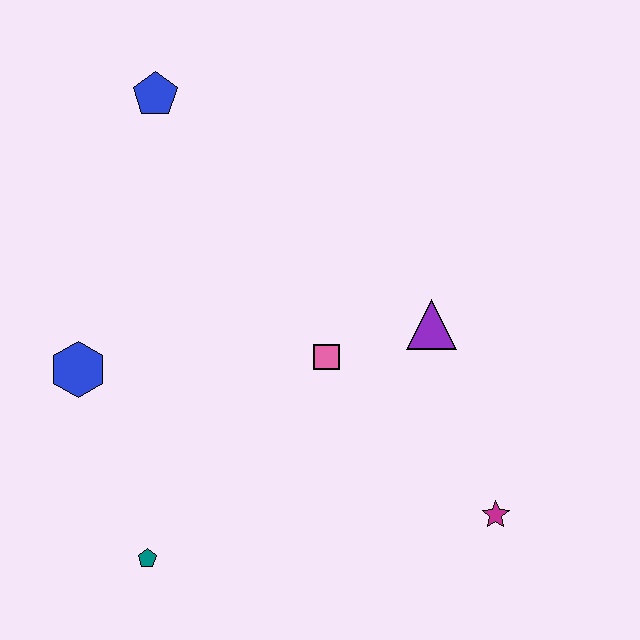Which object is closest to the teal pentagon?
The blue hexagon is closest to the teal pentagon.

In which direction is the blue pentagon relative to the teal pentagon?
The blue pentagon is above the teal pentagon.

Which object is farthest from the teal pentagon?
The blue pentagon is farthest from the teal pentagon.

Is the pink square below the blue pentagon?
Yes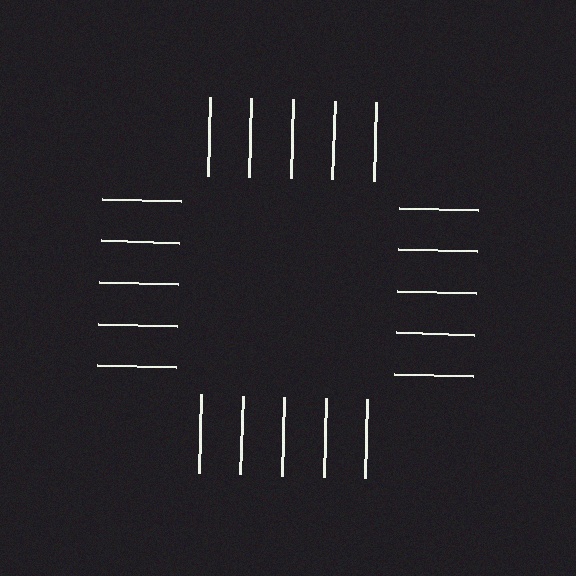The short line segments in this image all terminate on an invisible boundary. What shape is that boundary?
An illusory square — the line segments terminate on its edges but no continuous stroke is drawn.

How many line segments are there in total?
20 — 5 along each of the 4 edges.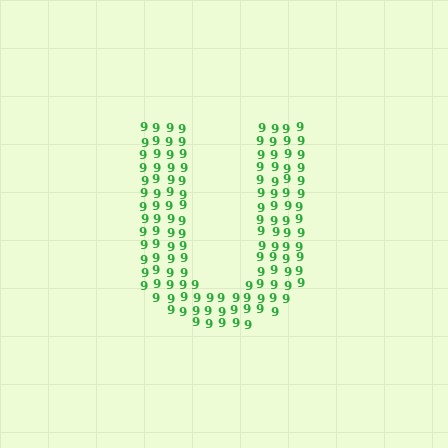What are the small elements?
The small elements are digit 9's.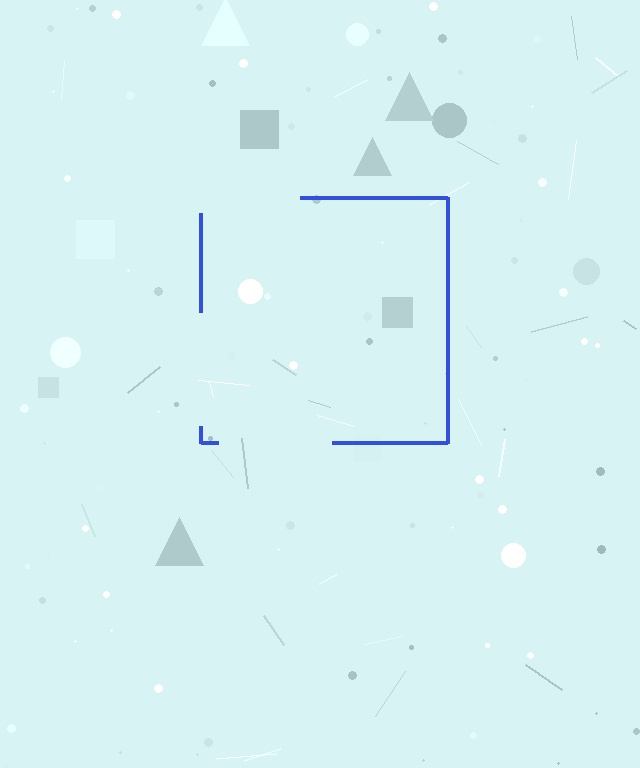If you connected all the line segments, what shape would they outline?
They would outline a square.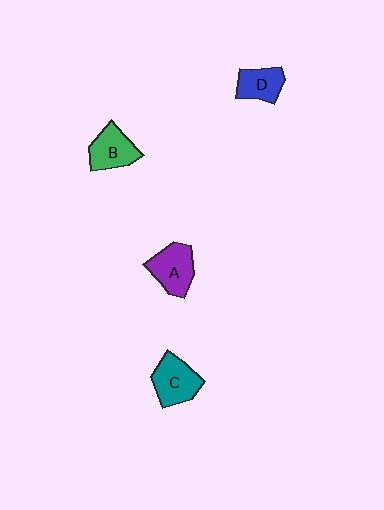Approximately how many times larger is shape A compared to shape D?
Approximately 1.3 times.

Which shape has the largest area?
Shape C (teal).